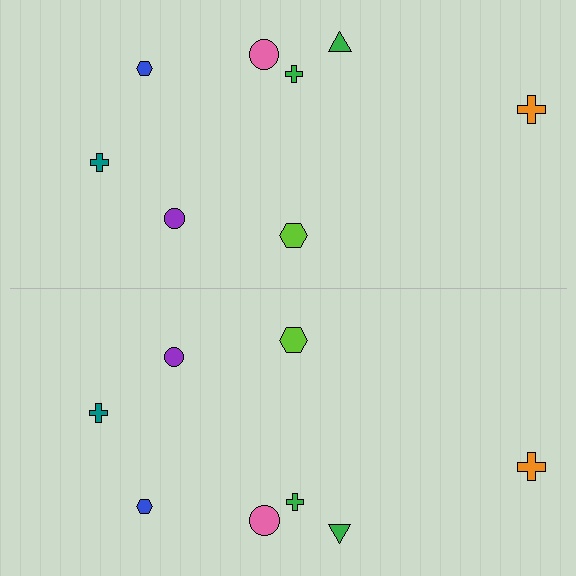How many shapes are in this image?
There are 16 shapes in this image.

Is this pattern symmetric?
Yes, this pattern has bilateral (reflection) symmetry.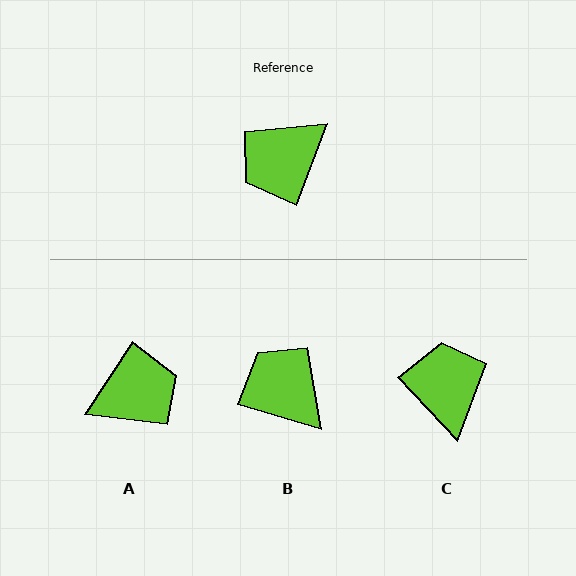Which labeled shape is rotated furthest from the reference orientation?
A, about 167 degrees away.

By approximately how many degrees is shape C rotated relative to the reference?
Approximately 117 degrees clockwise.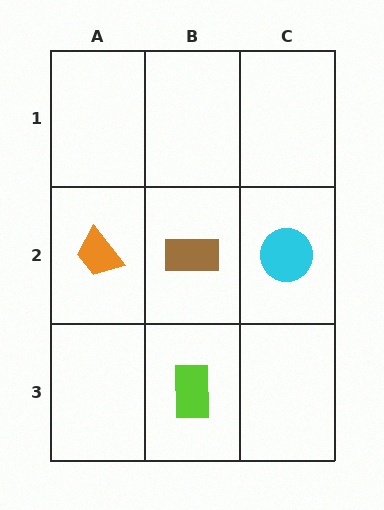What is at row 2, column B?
A brown rectangle.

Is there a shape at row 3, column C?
No, that cell is empty.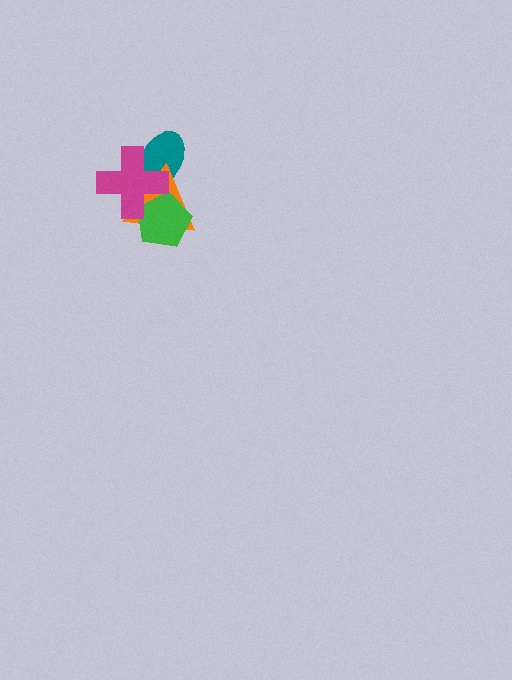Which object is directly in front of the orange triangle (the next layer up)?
The green pentagon is directly in front of the orange triangle.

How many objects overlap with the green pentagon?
2 objects overlap with the green pentagon.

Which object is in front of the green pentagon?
The magenta cross is in front of the green pentagon.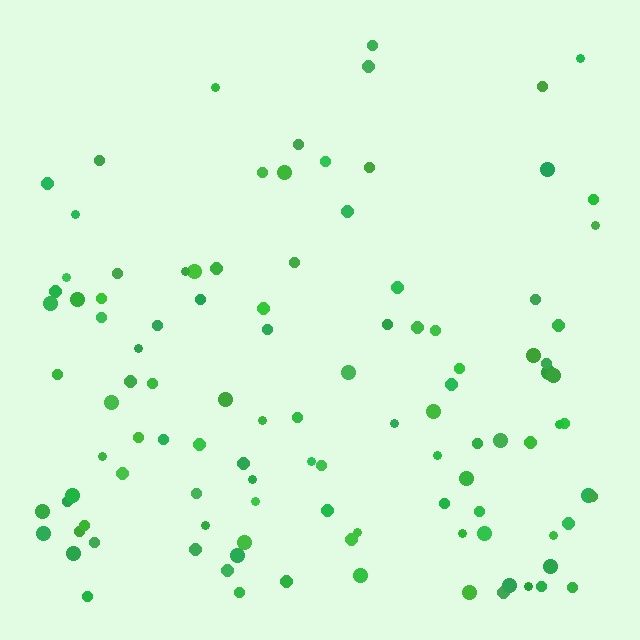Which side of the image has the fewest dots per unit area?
The top.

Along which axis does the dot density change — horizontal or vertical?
Vertical.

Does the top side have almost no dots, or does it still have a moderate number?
Still a moderate number, just noticeably fewer than the bottom.